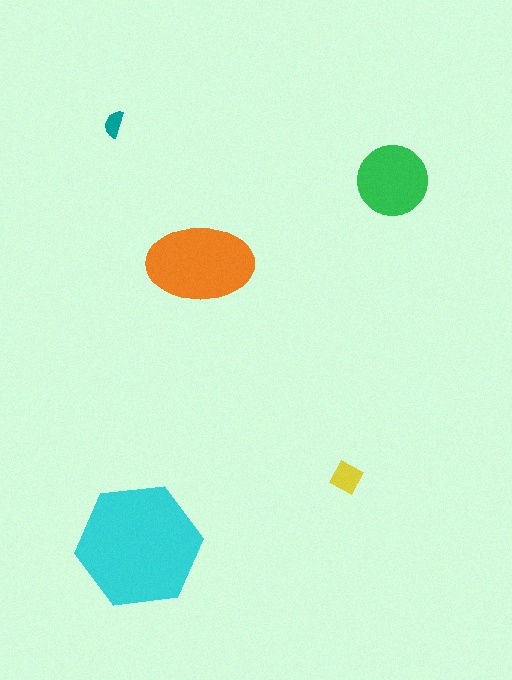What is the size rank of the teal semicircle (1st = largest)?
5th.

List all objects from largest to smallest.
The cyan hexagon, the orange ellipse, the green circle, the yellow diamond, the teal semicircle.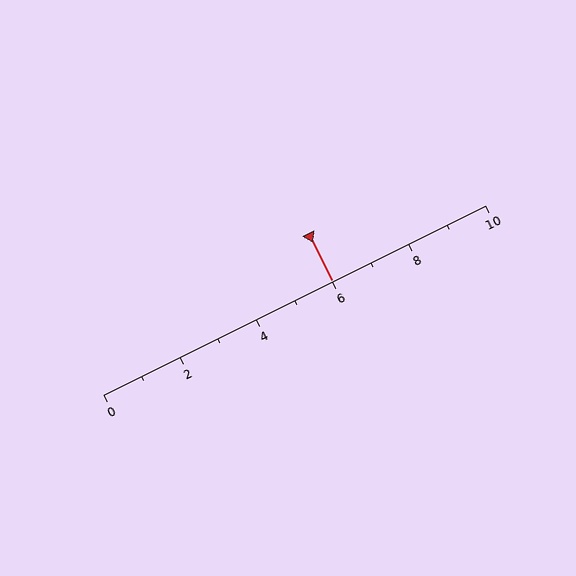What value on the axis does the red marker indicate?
The marker indicates approximately 6.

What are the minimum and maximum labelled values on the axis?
The axis runs from 0 to 10.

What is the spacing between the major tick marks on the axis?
The major ticks are spaced 2 apart.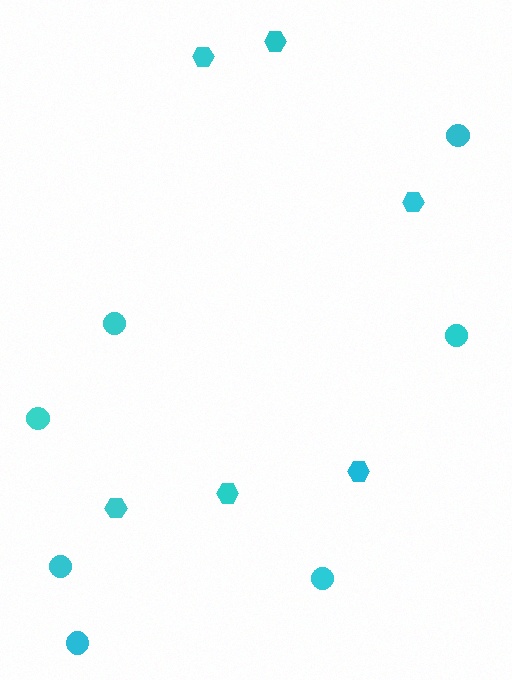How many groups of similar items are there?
There are 2 groups: one group of circles (7) and one group of hexagons (6).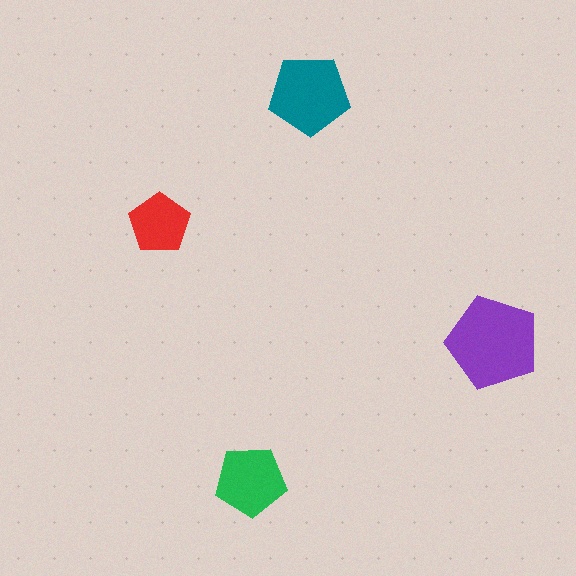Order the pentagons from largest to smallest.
the purple one, the teal one, the green one, the red one.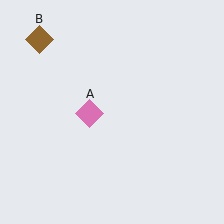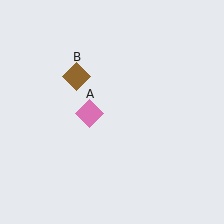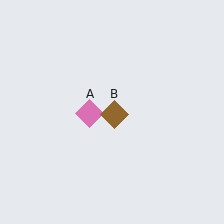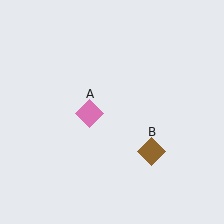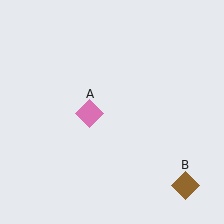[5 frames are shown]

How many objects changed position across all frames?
1 object changed position: brown diamond (object B).